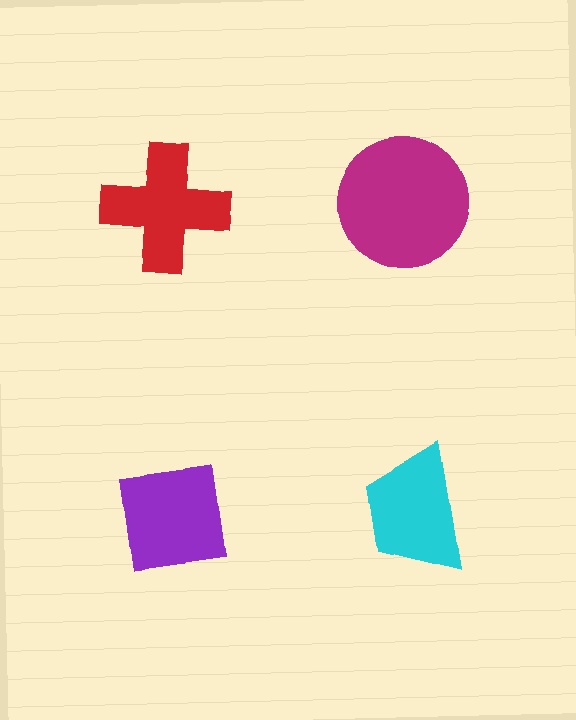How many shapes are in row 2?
2 shapes.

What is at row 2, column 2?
A cyan trapezoid.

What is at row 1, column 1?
A red cross.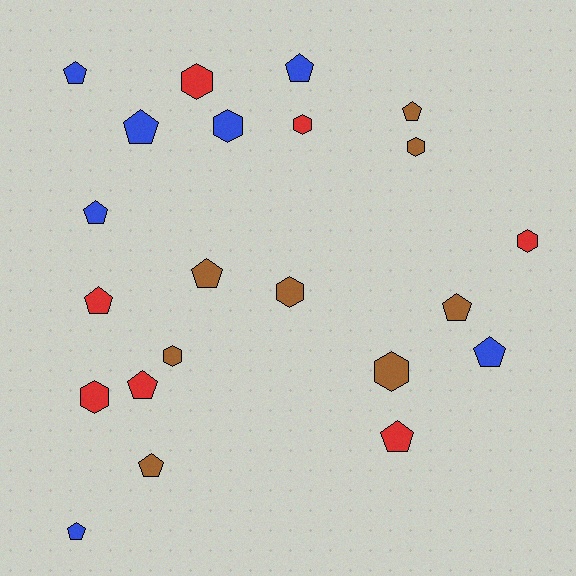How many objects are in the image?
There are 22 objects.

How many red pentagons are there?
There are 3 red pentagons.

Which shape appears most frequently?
Pentagon, with 13 objects.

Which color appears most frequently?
Brown, with 8 objects.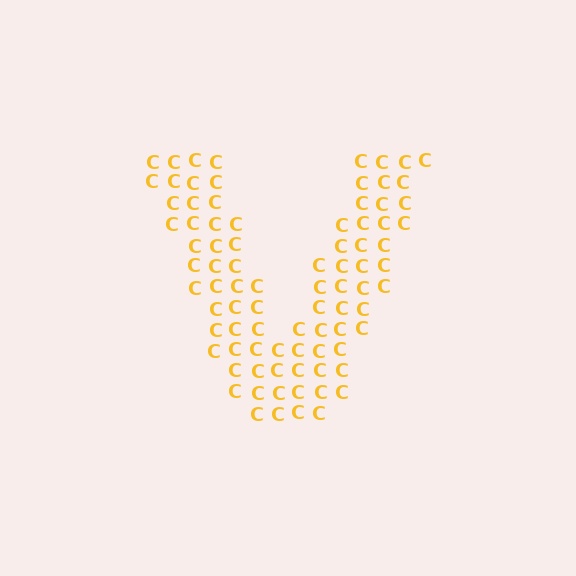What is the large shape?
The large shape is the letter V.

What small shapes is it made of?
It is made of small letter C's.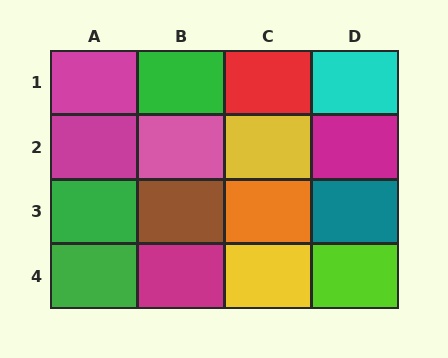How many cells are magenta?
4 cells are magenta.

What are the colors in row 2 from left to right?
Magenta, pink, yellow, magenta.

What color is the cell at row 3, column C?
Orange.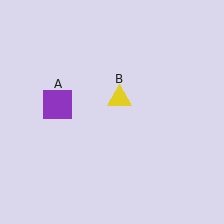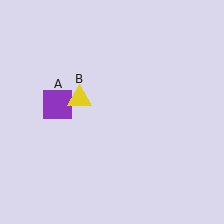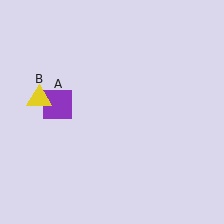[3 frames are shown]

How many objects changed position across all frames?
1 object changed position: yellow triangle (object B).